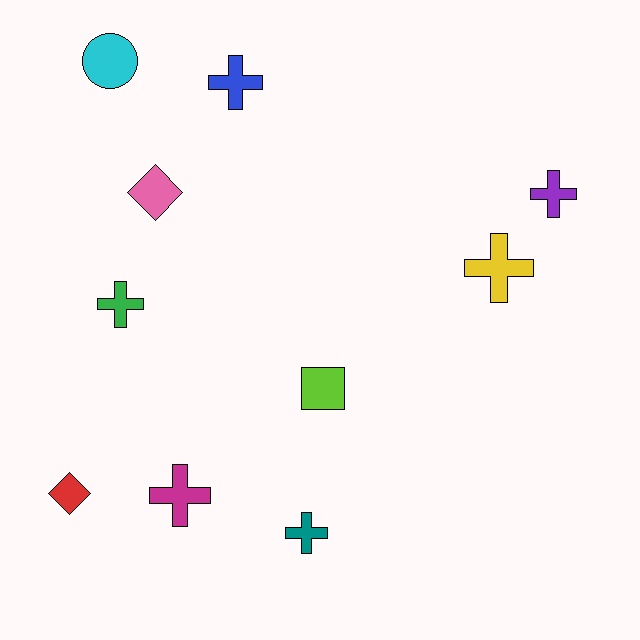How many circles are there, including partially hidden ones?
There is 1 circle.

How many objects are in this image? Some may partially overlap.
There are 10 objects.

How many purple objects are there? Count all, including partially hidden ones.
There is 1 purple object.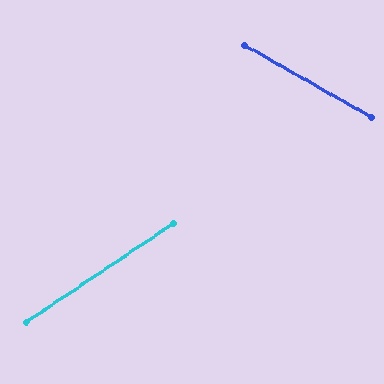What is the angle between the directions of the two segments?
Approximately 63 degrees.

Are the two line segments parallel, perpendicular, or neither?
Neither parallel nor perpendicular — they differ by about 63°.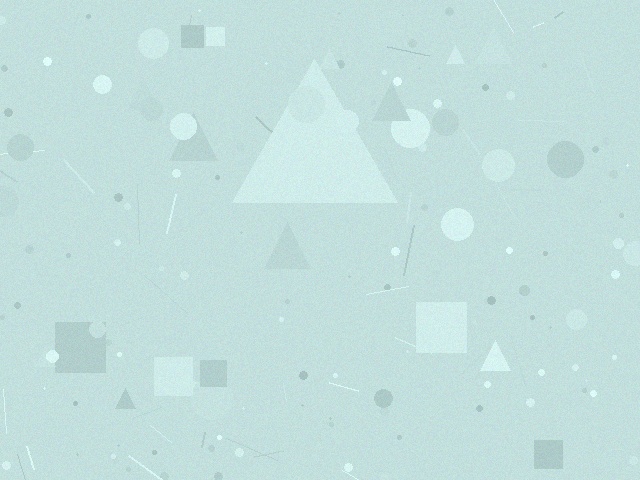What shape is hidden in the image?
A triangle is hidden in the image.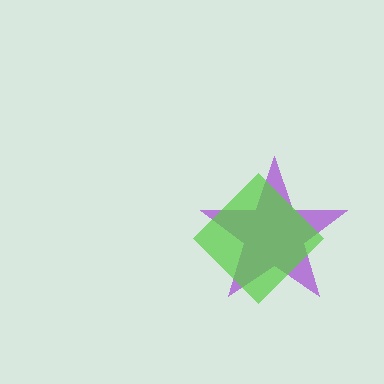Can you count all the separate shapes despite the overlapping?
Yes, there are 2 separate shapes.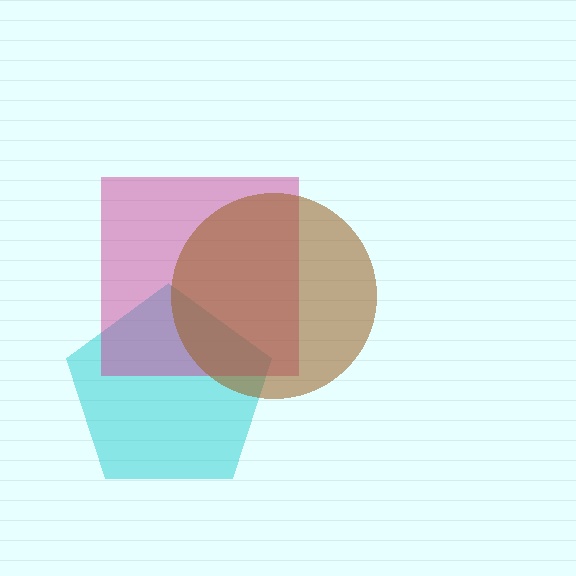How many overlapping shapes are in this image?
There are 3 overlapping shapes in the image.